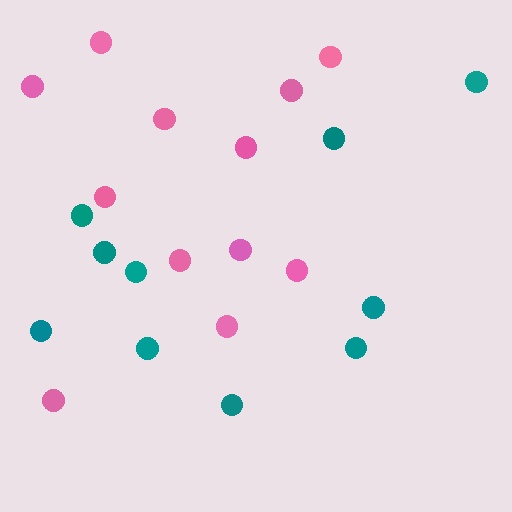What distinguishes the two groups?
There are 2 groups: one group of pink circles (12) and one group of teal circles (10).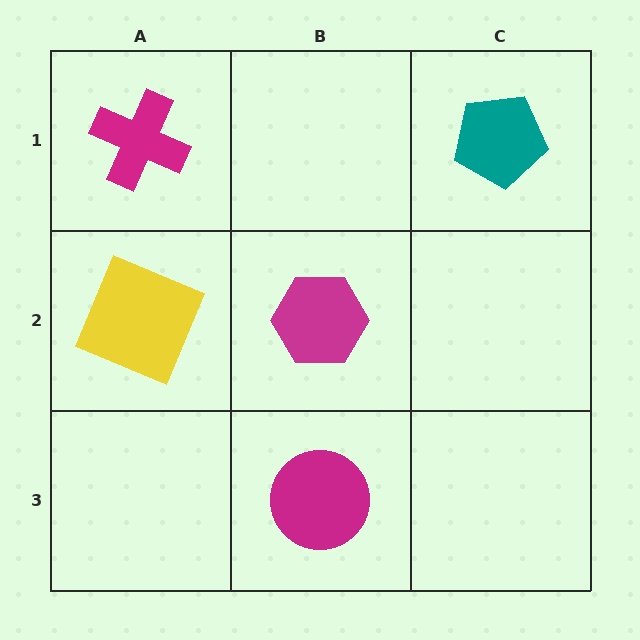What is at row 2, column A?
A yellow square.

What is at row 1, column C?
A teal pentagon.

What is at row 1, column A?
A magenta cross.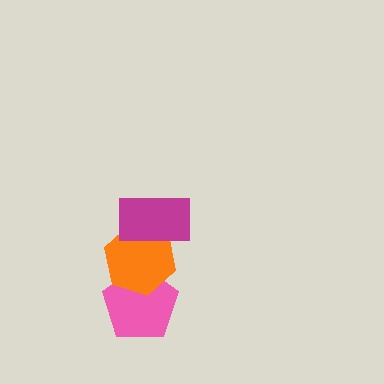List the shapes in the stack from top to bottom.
From top to bottom: the magenta rectangle, the orange hexagon, the pink pentagon.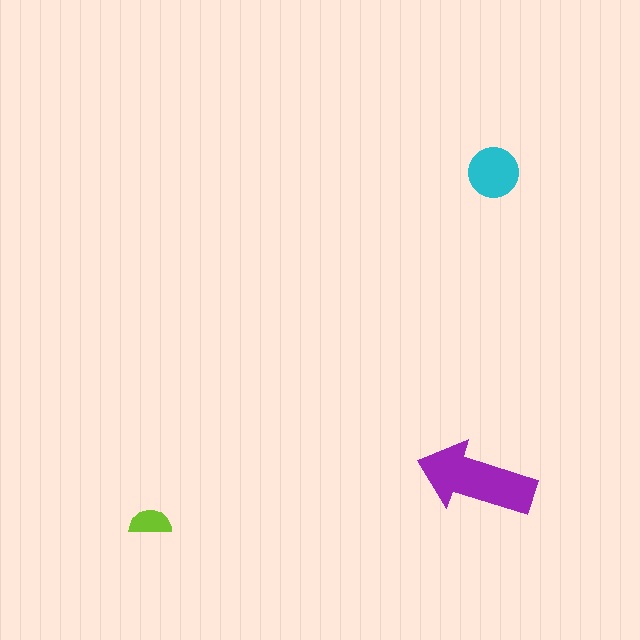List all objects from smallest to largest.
The lime semicircle, the cyan circle, the purple arrow.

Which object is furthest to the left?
The lime semicircle is leftmost.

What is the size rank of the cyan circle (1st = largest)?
2nd.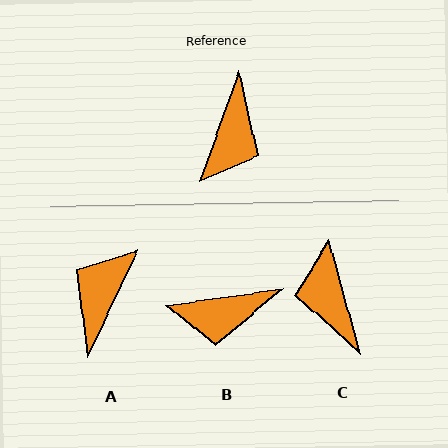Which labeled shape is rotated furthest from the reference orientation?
A, about 174 degrees away.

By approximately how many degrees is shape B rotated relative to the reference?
Approximately 63 degrees clockwise.